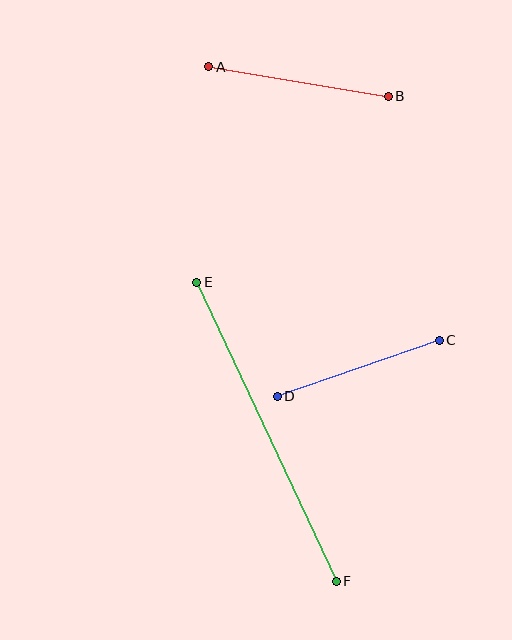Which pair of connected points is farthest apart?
Points E and F are farthest apart.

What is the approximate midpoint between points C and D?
The midpoint is at approximately (358, 368) pixels.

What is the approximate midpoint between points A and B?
The midpoint is at approximately (299, 82) pixels.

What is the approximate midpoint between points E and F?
The midpoint is at approximately (267, 432) pixels.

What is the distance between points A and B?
The distance is approximately 182 pixels.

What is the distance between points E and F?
The distance is approximately 330 pixels.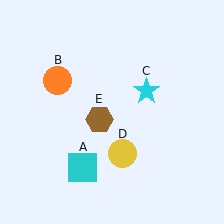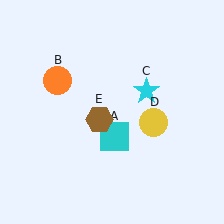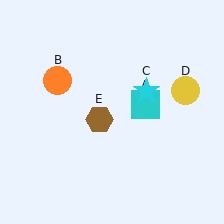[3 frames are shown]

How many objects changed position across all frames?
2 objects changed position: cyan square (object A), yellow circle (object D).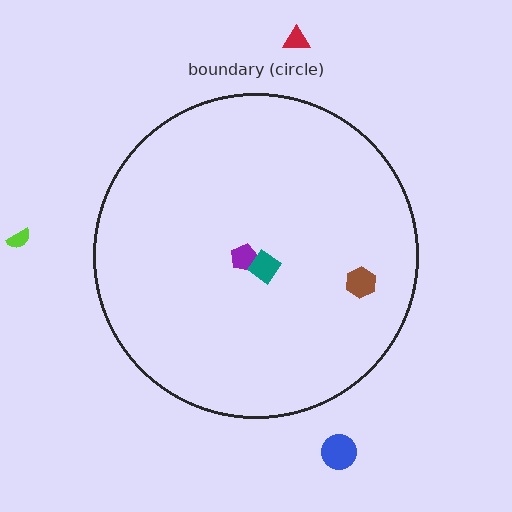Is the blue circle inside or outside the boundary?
Outside.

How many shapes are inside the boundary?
3 inside, 3 outside.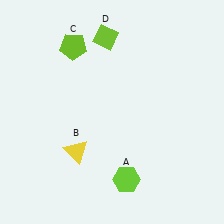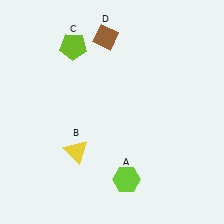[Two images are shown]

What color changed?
The diamond (D) changed from lime in Image 1 to brown in Image 2.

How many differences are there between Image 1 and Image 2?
There is 1 difference between the two images.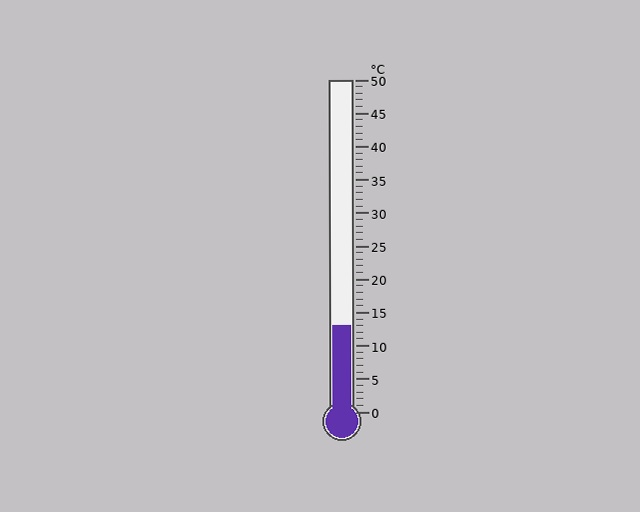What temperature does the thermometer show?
The thermometer shows approximately 13°C.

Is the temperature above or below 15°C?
The temperature is below 15°C.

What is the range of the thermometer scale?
The thermometer scale ranges from 0°C to 50°C.